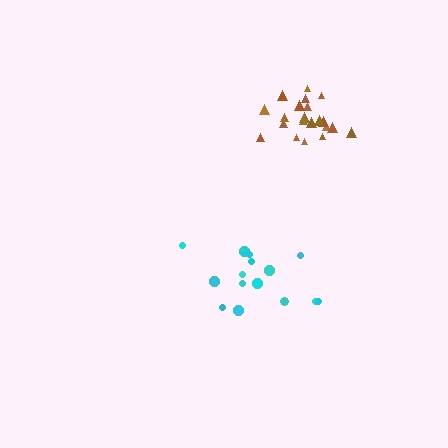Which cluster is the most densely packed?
Brown.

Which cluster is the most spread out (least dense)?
Cyan.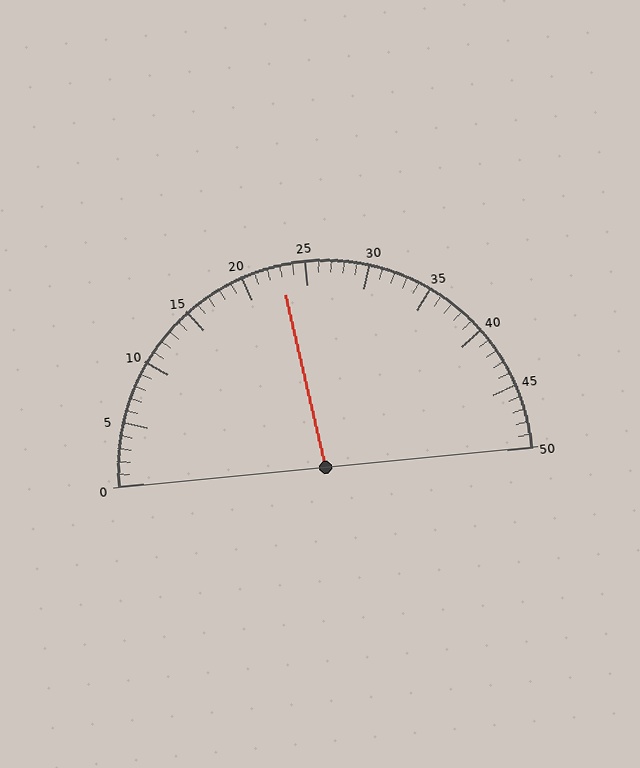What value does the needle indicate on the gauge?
The needle indicates approximately 23.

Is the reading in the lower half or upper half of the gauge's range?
The reading is in the lower half of the range (0 to 50).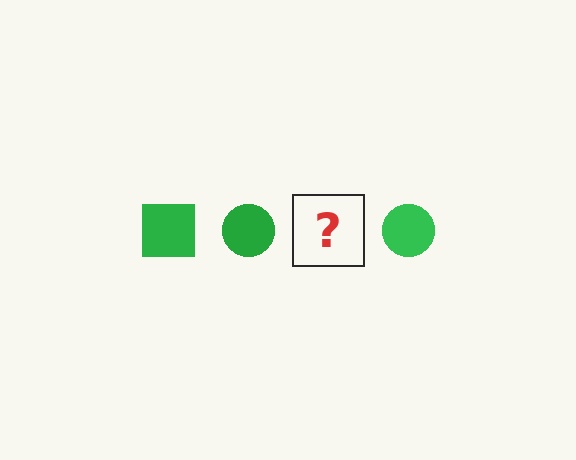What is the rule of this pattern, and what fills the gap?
The rule is that the pattern cycles through square, circle shapes in green. The gap should be filled with a green square.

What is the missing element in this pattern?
The missing element is a green square.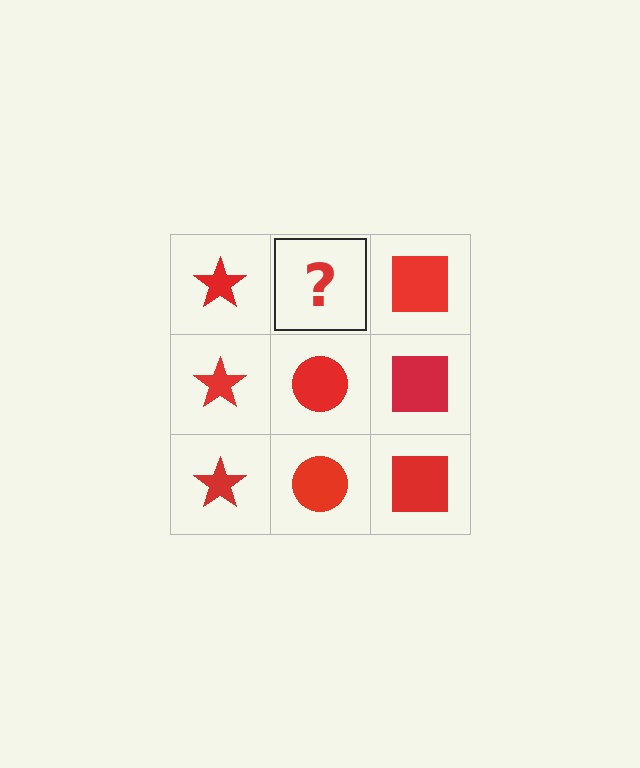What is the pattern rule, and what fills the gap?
The rule is that each column has a consistent shape. The gap should be filled with a red circle.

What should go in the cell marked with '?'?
The missing cell should contain a red circle.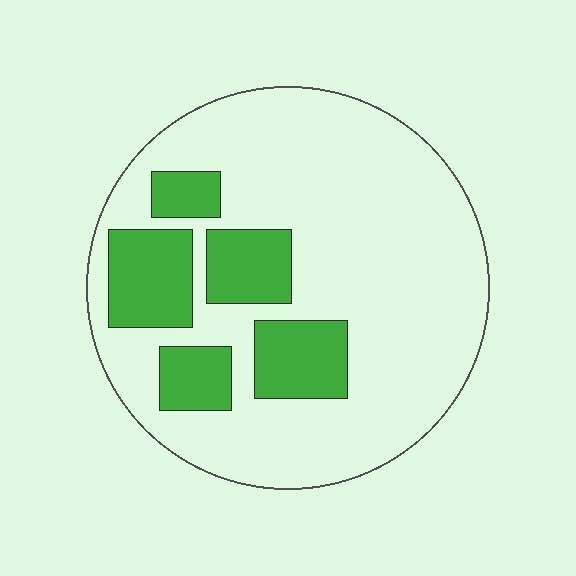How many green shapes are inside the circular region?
5.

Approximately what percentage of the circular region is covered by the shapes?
Approximately 25%.